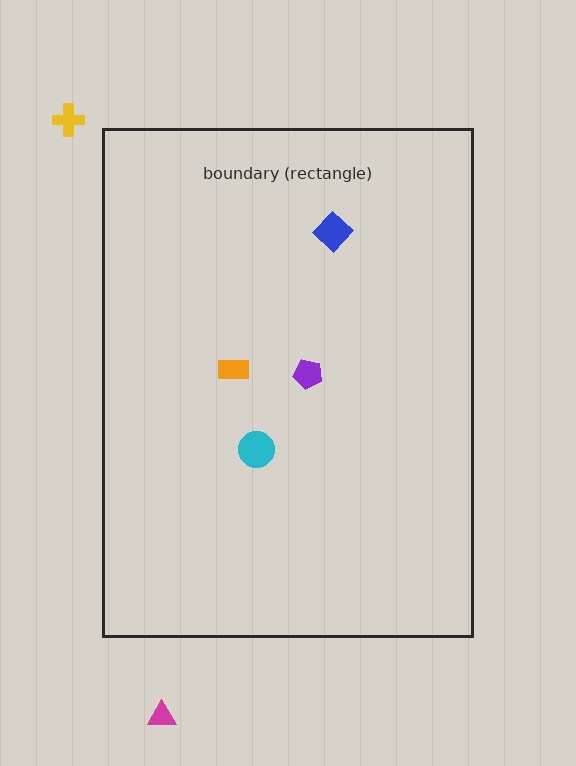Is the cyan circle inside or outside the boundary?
Inside.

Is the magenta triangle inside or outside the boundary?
Outside.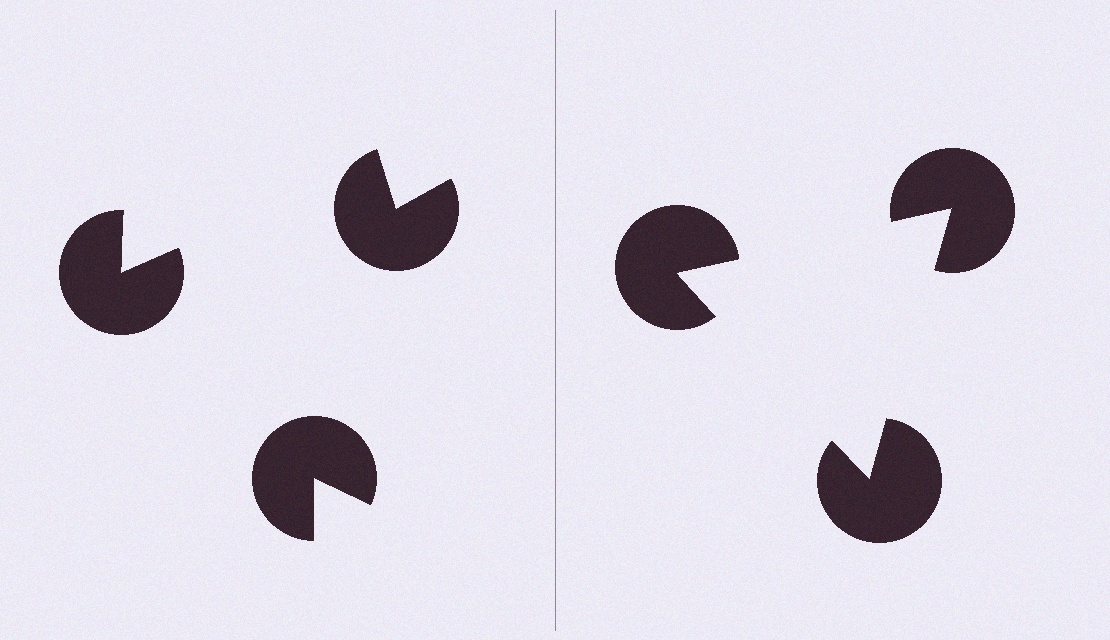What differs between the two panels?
The pac-man discs are positioned identically on both sides; only the wedge orientations differ. On the right they align to a triangle; on the left they are misaligned.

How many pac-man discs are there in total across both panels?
6 — 3 on each side.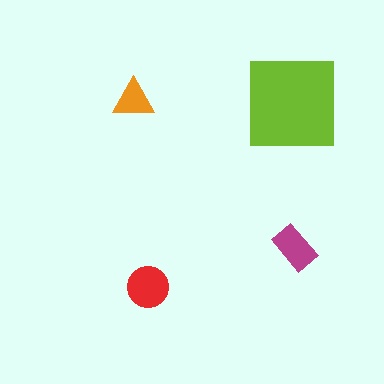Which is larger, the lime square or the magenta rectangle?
The lime square.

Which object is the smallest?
The orange triangle.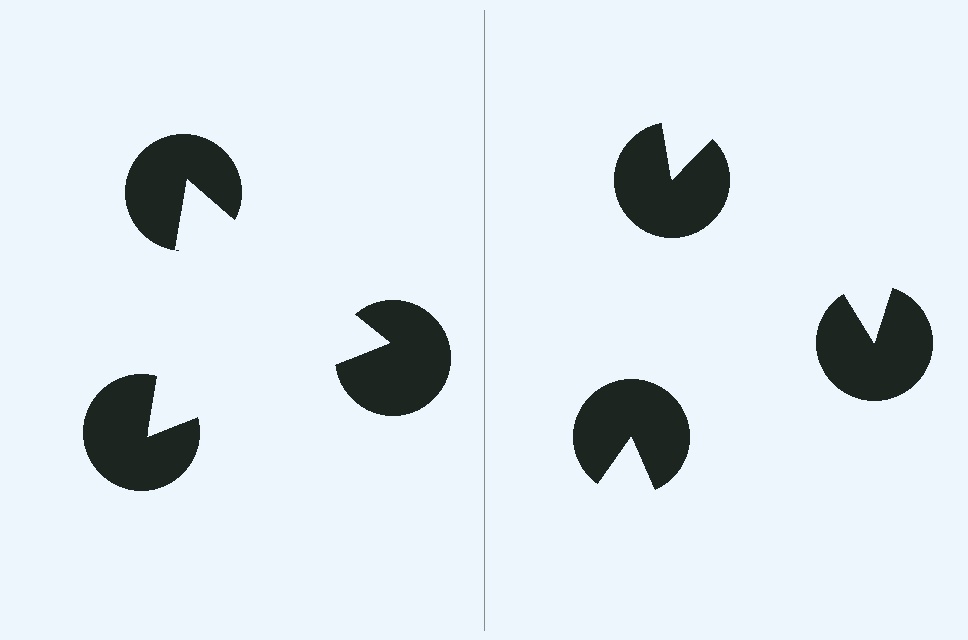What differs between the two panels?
The pac-man discs are positioned identically on both sides; only the wedge orientations differ. On the left they align to a triangle; on the right they are misaligned.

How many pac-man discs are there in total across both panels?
6 — 3 on each side.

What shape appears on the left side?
An illusory triangle.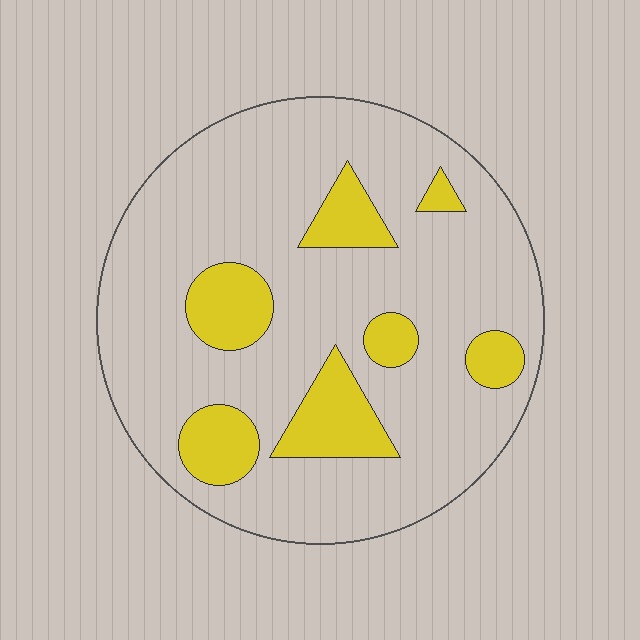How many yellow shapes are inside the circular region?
7.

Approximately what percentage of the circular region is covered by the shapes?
Approximately 20%.